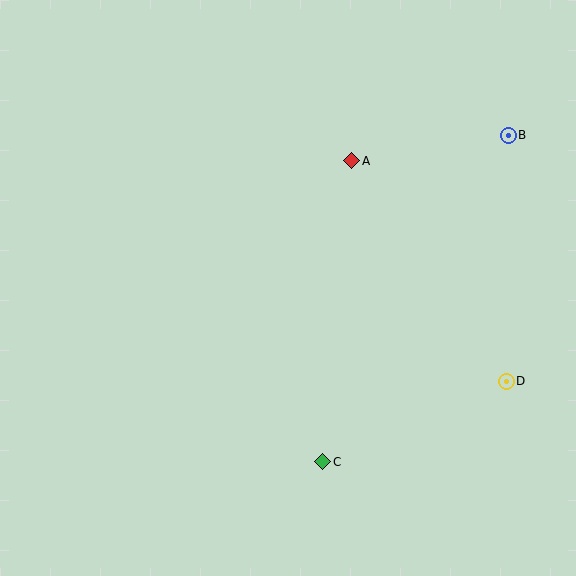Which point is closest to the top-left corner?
Point A is closest to the top-left corner.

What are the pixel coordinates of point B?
Point B is at (508, 135).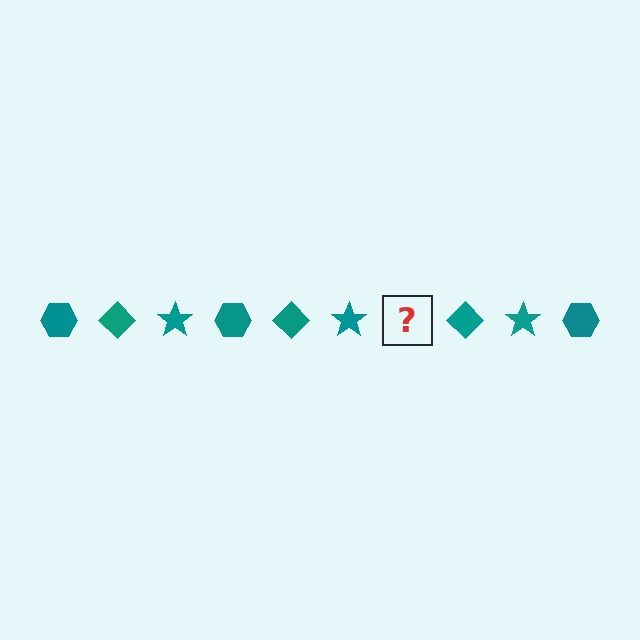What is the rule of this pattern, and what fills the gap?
The rule is that the pattern cycles through hexagon, diamond, star shapes in teal. The gap should be filled with a teal hexagon.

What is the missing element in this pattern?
The missing element is a teal hexagon.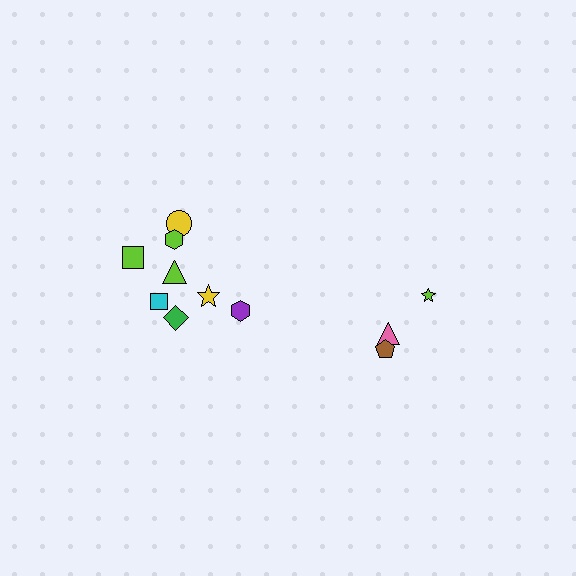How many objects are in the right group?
There are 3 objects.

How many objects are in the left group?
There are 8 objects.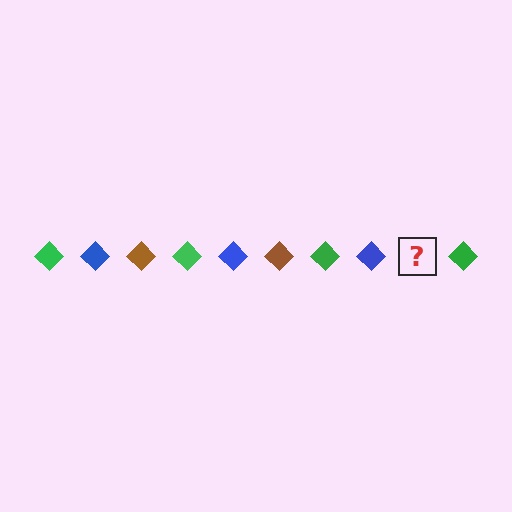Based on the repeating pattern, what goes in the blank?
The blank should be a brown diamond.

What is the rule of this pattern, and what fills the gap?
The rule is that the pattern cycles through green, blue, brown diamonds. The gap should be filled with a brown diamond.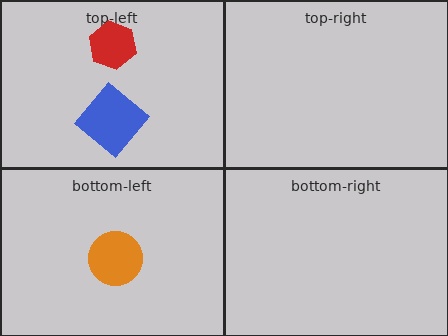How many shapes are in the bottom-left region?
1.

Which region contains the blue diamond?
The top-left region.